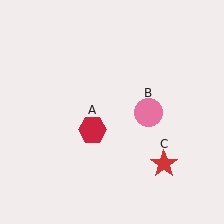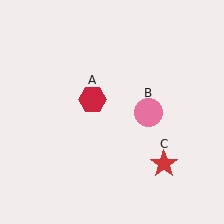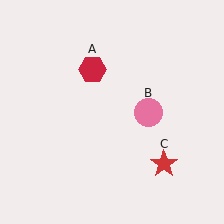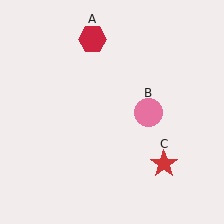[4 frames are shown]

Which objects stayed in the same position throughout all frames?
Pink circle (object B) and red star (object C) remained stationary.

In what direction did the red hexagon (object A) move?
The red hexagon (object A) moved up.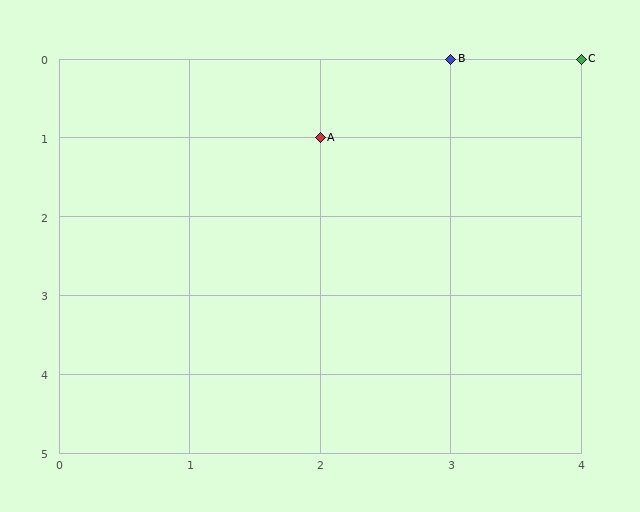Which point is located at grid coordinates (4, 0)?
Point C is at (4, 0).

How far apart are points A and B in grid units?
Points A and B are 1 column and 1 row apart (about 1.4 grid units diagonally).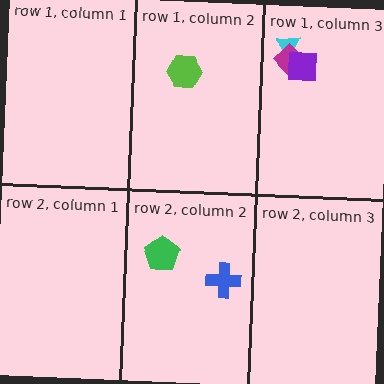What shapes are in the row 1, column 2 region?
The lime hexagon.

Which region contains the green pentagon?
The row 2, column 2 region.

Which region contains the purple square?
The row 1, column 3 region.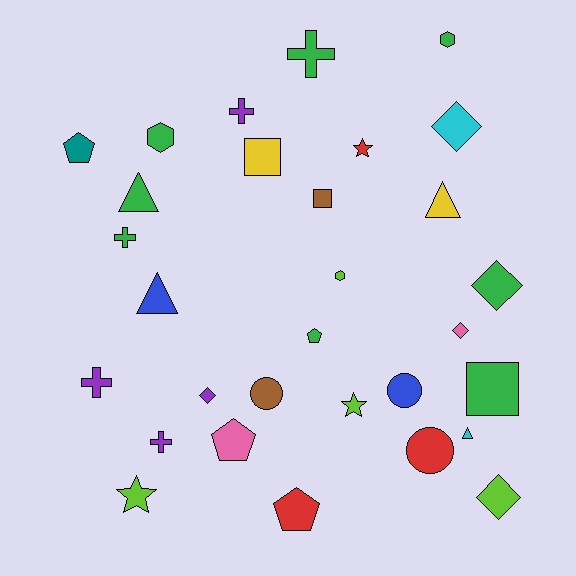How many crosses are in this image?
There are 5 crosses.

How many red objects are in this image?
There are 3 red objects.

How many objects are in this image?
There are 30 objects.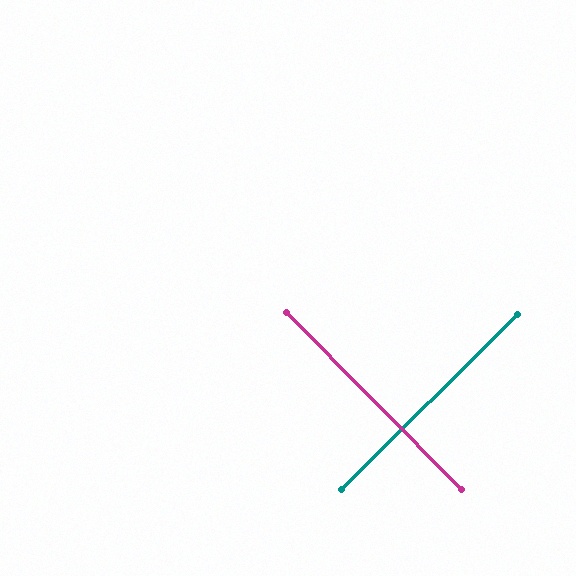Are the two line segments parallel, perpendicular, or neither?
Perpendicular — they meet at approximately 90°.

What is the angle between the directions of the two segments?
Approximately 90 degrees.